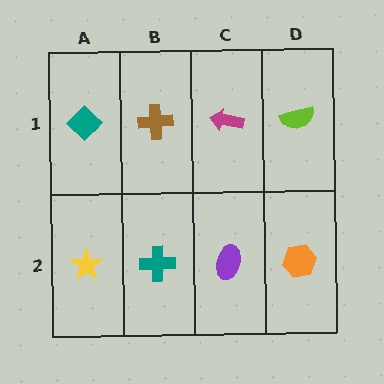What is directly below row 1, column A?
A yellow star.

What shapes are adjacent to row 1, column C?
A purple ellipse (row 2, column C), a brown cross (row 1, column B), a lime semicircle (row 1, column D).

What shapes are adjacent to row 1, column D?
An orange hexagon (row 2, column D), a magenta arrow (row 1, column C).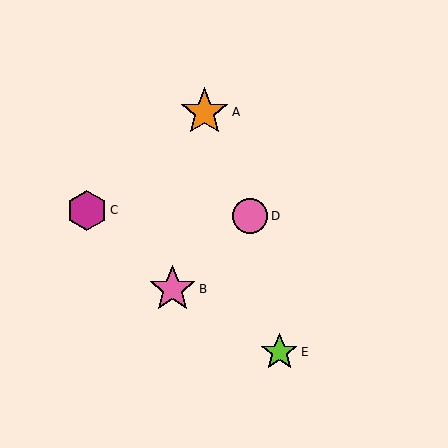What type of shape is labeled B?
Shape B is a pink star.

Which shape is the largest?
The orange star (labeled A) is the largest.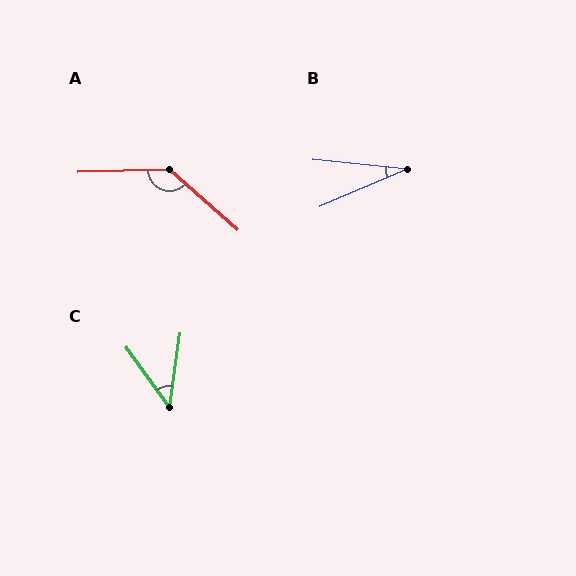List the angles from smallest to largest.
B (29°), C (44°), A (137°).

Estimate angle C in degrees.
Approximately 44 degrees.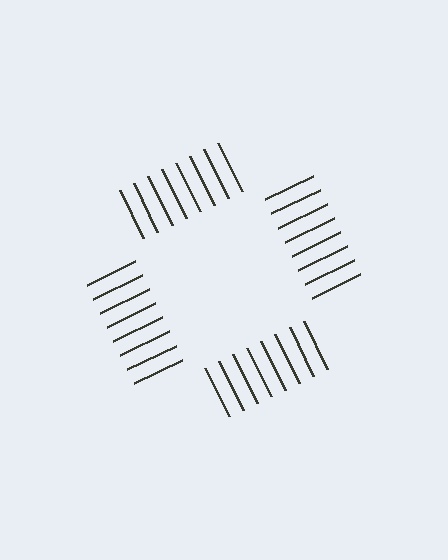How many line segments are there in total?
32 — 8 along each of the 4 edges.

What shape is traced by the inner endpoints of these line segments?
An illusory square — the line segments terminate on its edges but no continuous stroke is drawn.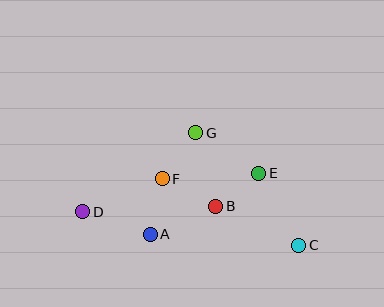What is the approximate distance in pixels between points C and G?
The distance between C and G is approximately 153 pixels.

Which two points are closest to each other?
Points B and E are closest to each other.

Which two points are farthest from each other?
Points C and D are farthest from each other.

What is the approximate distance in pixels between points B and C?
The distance between B and C is approximately 92 pixels.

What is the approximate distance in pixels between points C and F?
The distance between C and F is approximately 152 pixels.